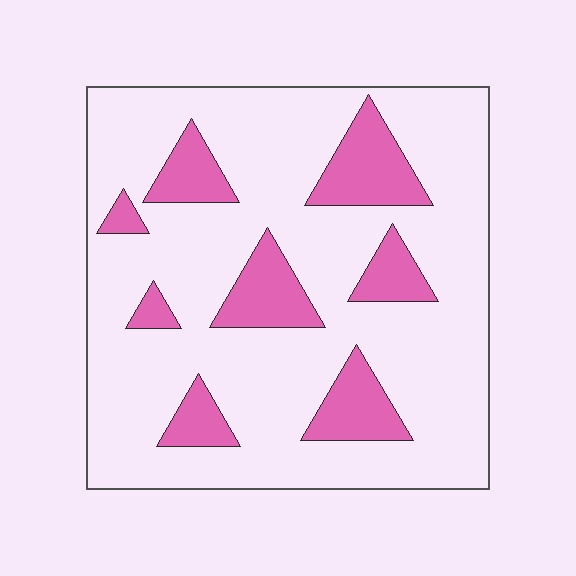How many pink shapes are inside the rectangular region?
8.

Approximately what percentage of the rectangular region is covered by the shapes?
Approximately 20%.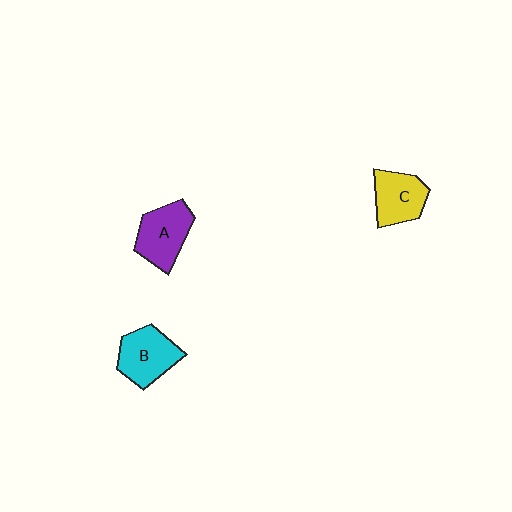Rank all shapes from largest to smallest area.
From largest to smallest: A (purple), B (cyan), C (yellow).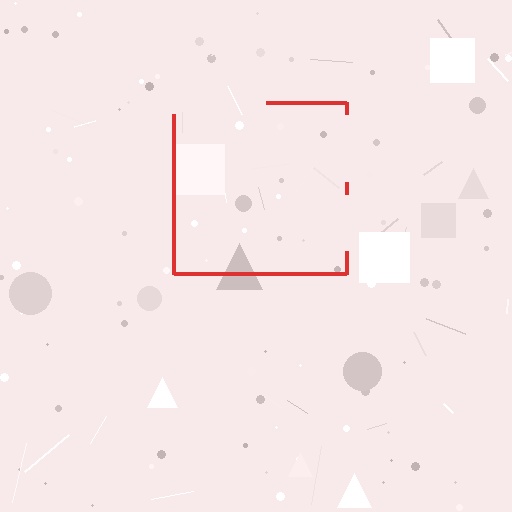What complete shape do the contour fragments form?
The contour fragments form a square.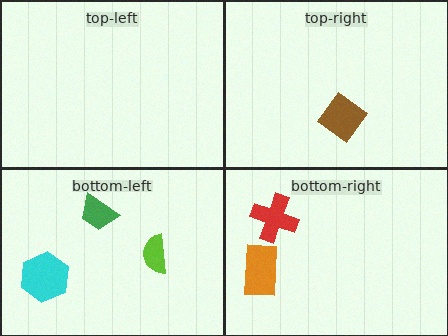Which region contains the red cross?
The bottom-right region.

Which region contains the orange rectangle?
The bottom-right region.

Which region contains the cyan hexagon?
The bottom-left region.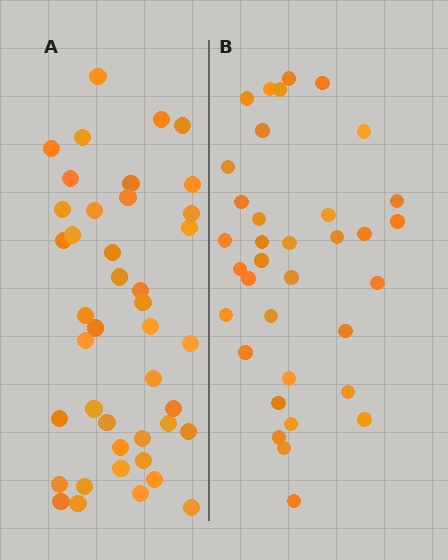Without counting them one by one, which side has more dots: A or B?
Region A (the left region) has more dots.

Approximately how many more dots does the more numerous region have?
Region A has roughly 8 or so more dots than region B.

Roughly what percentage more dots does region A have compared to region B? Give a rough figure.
About 20% more.